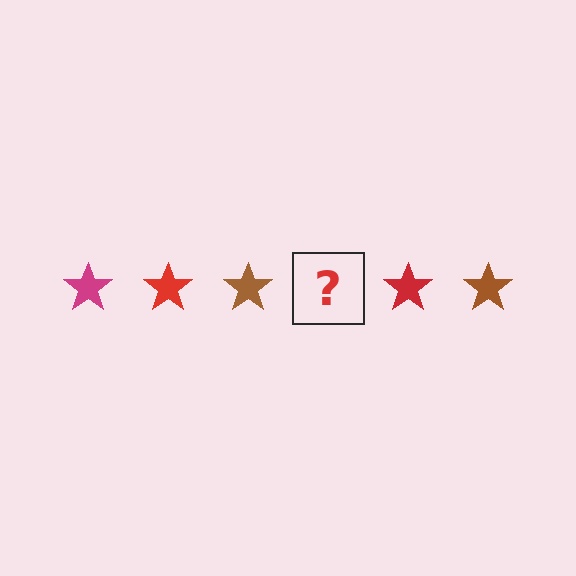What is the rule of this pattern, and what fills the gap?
The rule is that the pattern cycles through magenta, red, brown stars. The gap should be filled with a magenta star.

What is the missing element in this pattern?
The missing element is a magenta star.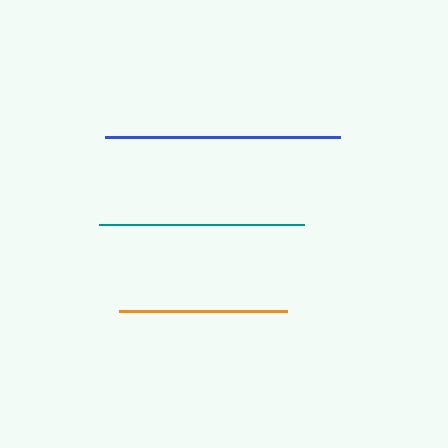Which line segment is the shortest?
The orange line is the shortest at approximately 167 pixels.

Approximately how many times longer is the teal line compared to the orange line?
The teal line is approximately 1.2 times the length of the orange line.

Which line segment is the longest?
The blue line is the longest at approximately 235 pixels.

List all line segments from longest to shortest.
From longest to shortest: blue, teal, orange.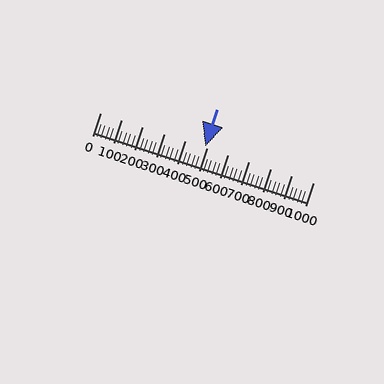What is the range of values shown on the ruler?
The ruler shows values from 0 to 1000.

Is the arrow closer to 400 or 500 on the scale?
The arrow is closer to 500.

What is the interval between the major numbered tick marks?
The major tick marks are spaced 100 units apart.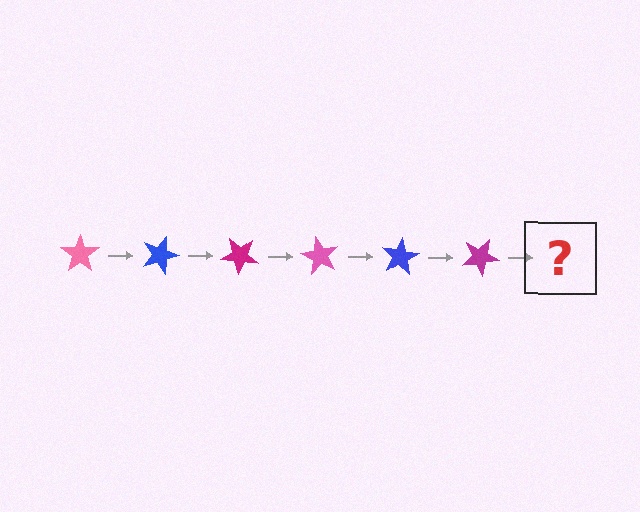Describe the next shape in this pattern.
It should be a pink star, rotated 120 degrees from the start.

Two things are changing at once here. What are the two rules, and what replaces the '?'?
The two rules are that it rotates 20 degrees each step and the color cycles through pink, blue, and magenta. The '?' should be a pink star, rotated 120 degrees from the start.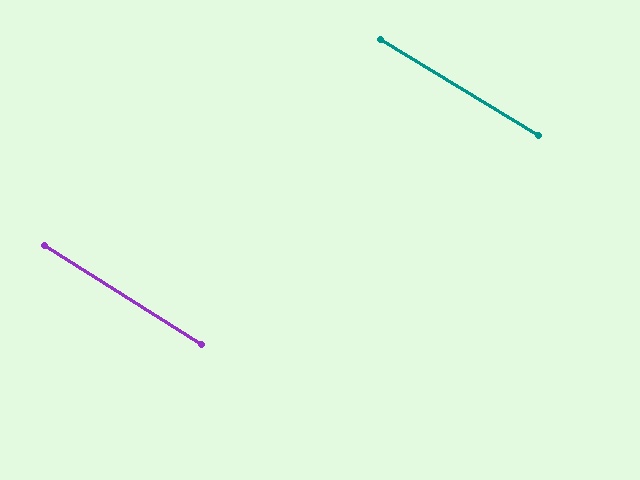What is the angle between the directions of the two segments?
Approximately 1 degree.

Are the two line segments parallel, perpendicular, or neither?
Parallel — their directions differ by only 0.7°.